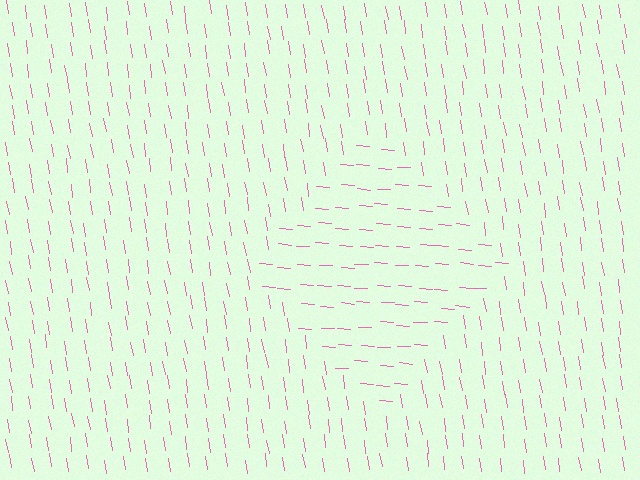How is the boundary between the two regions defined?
The boundary is defined purely by a change in line orientation (approximately 77 degrees difference). All lines are the same color and thickness.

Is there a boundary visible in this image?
Yes, there is a texture boundary formed by a change in line orientation.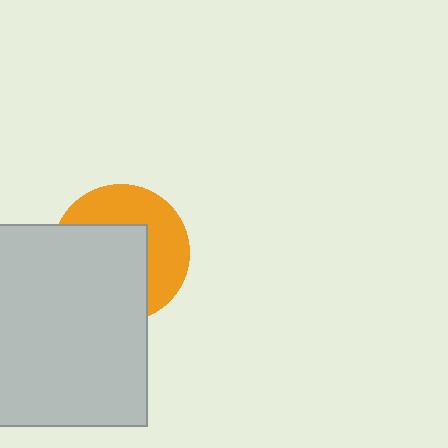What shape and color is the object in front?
The object in front is a light gray square.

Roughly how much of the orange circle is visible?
A small part of it is visible (roughly 45%).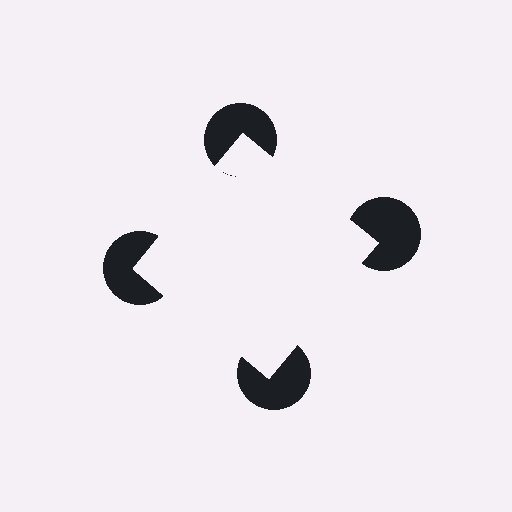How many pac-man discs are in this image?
There are 4 — one at each vertex of the illusory square.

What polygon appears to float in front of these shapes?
An illusory square — its edges are inferred from the aligned wedge cuts in the pac-man discs, not physically drawn.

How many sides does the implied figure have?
4 sides.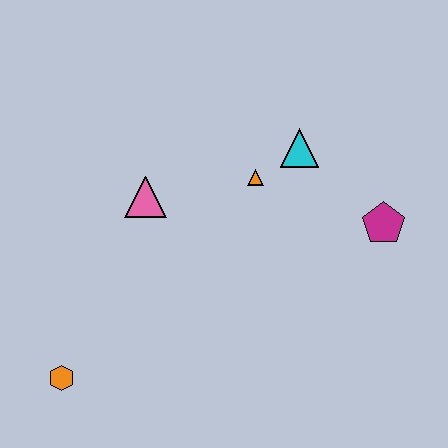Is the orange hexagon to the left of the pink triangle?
Yes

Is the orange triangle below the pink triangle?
No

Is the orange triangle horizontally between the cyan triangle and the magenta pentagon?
No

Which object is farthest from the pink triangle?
The magenta pentagon is farthest from the pink triangle.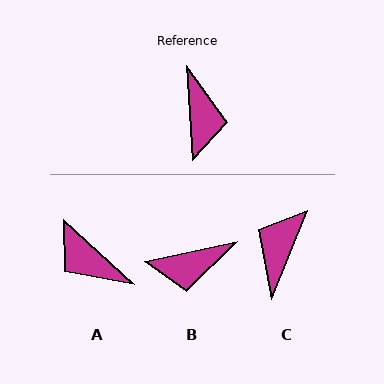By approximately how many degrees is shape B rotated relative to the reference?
Approximately 82 degrees clockwise.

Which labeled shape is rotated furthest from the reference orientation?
C, about 154 degrees away.